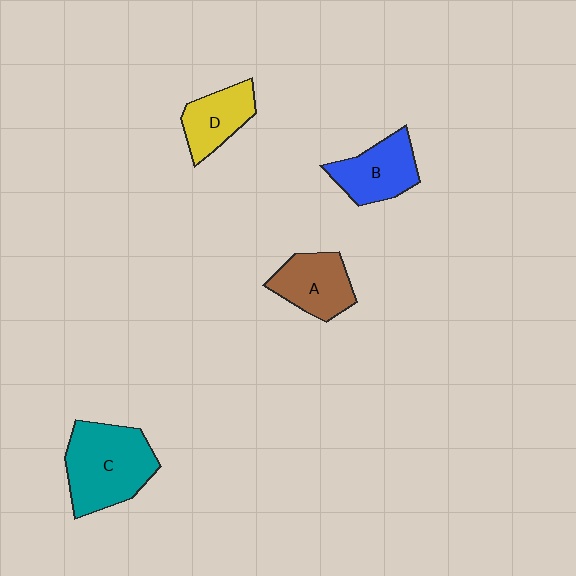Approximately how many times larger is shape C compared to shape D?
Approximately 1.8 times.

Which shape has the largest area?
Shape C (teal).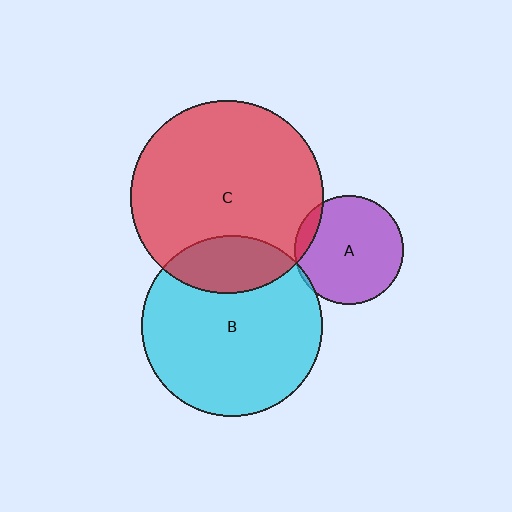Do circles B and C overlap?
Yes.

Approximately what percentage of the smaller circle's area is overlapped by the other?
Approximately 20%.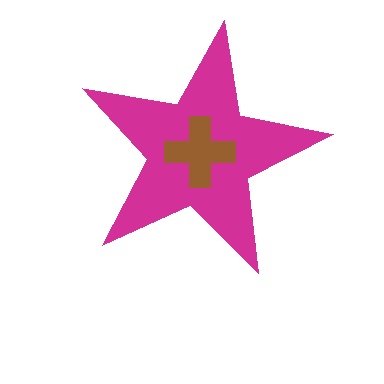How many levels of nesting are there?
2.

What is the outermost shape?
The magenta star.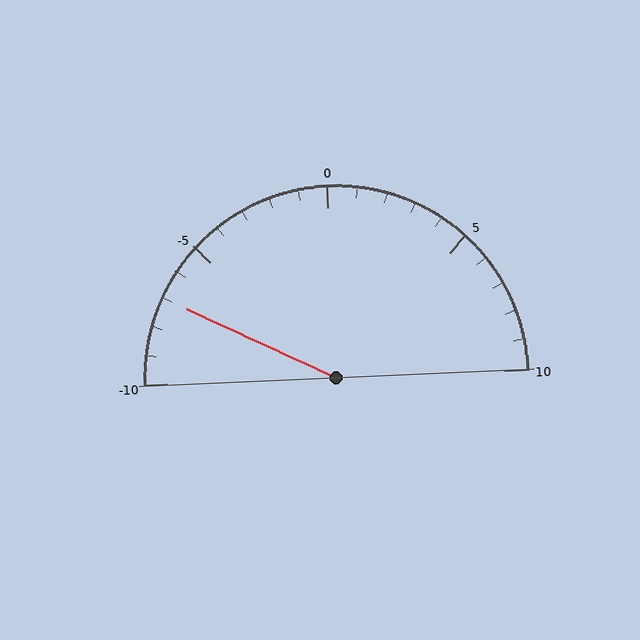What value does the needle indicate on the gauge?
The needle indicates approximately -7.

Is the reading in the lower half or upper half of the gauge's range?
The reading is in the lower half of the range (-10 to 10).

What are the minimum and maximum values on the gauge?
The gauge ranges from -10 to 10.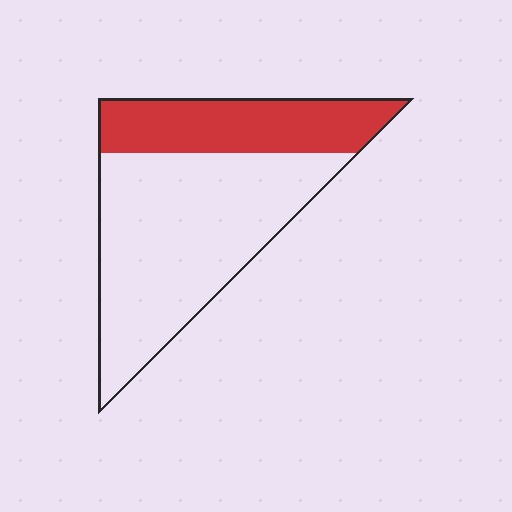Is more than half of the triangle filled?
No.